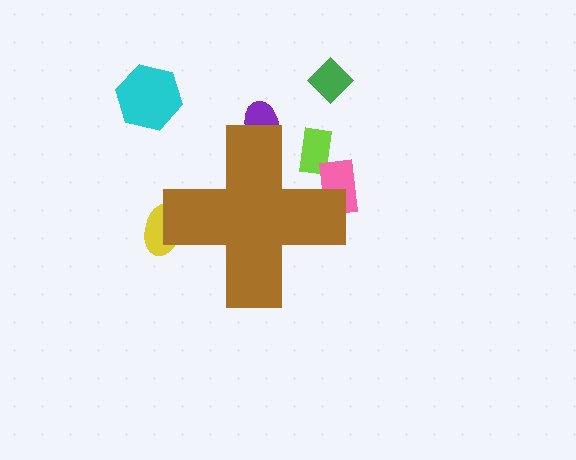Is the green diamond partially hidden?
No, the green diamond is fully visible.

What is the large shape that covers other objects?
A brown cross.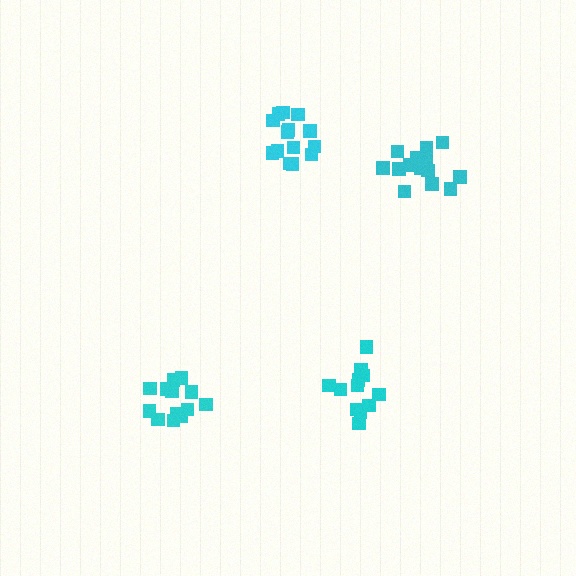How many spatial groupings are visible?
There are 4 spatial groupings.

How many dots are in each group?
Group 1: 12 dots, Group 2: 14 dots, Group 3: 14 dots, Group 4: 14 dots (54 total).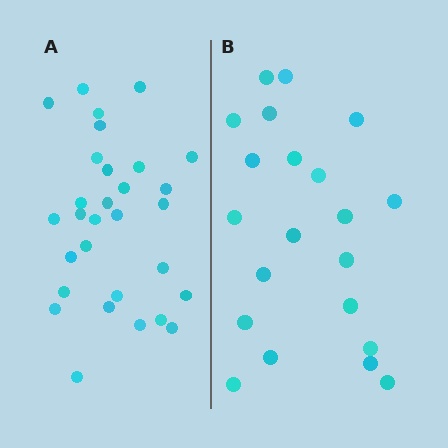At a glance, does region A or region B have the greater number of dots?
Region A (the left region) has more dots.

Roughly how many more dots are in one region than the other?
Region A has roughly 8 or so more dots than region B.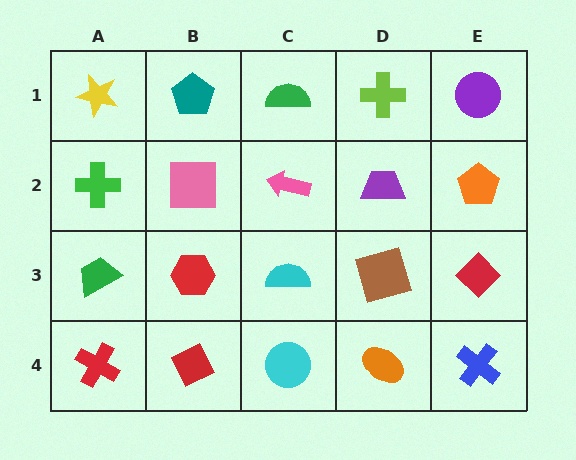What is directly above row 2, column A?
A yellow star.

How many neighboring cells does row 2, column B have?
4.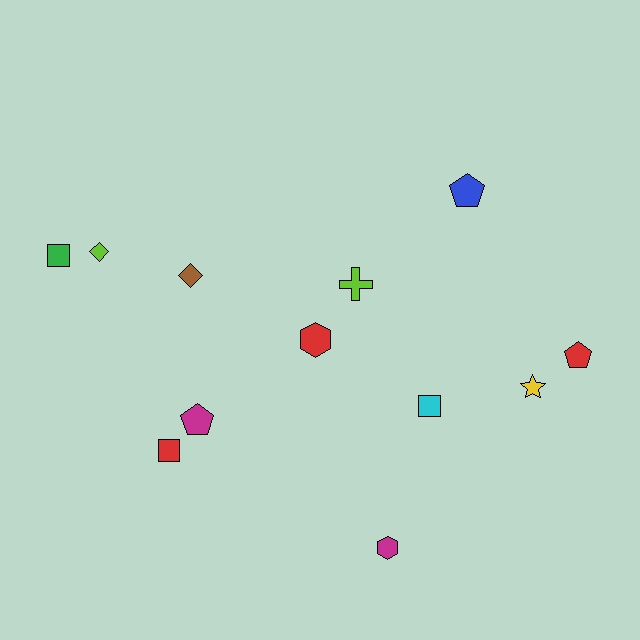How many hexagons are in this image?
There are 2 hexagons.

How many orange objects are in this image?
There are no orange objects.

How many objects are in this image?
There are 12 objects.